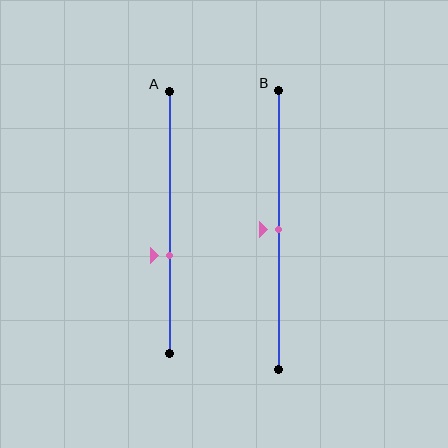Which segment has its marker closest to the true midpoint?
Segment B has its marker closest to the true midpoint.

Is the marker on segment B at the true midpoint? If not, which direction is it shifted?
Yes, the marker on segment B is at the true midpoint.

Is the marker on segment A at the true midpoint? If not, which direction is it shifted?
No, the marker on segment A is shifted downward by about 13% of the segment length.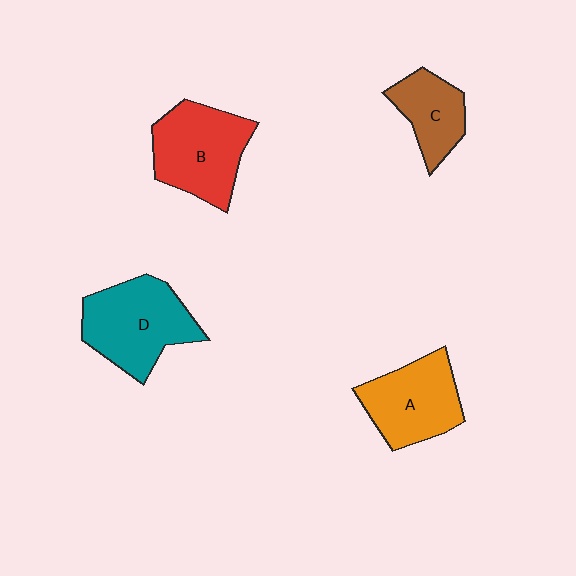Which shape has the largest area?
Shape D (teal).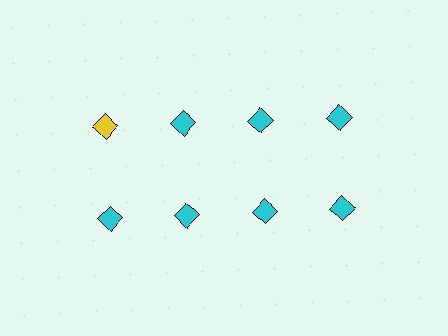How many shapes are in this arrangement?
There are 8 shapes arranged in a grid pattern.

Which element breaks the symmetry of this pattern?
The yellow diamond in the top row, leftmost column breaks the symmetry. All other shapes are cyan diamonds.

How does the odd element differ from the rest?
It has a different color: yellow instead of cyan.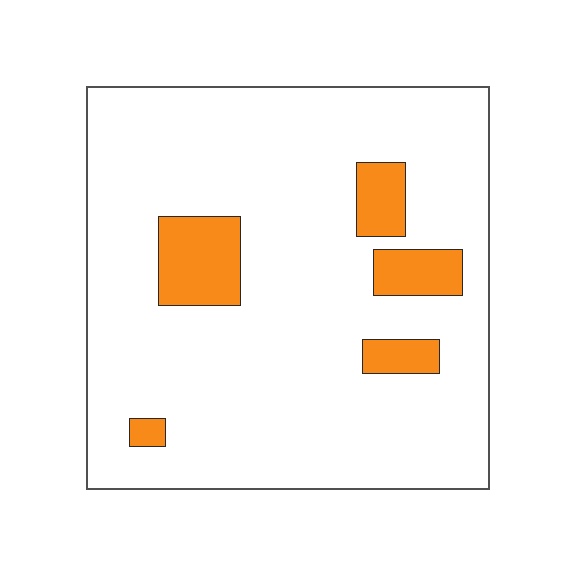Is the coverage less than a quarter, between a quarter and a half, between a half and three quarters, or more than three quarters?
Less than a quarter.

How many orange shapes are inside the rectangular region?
5.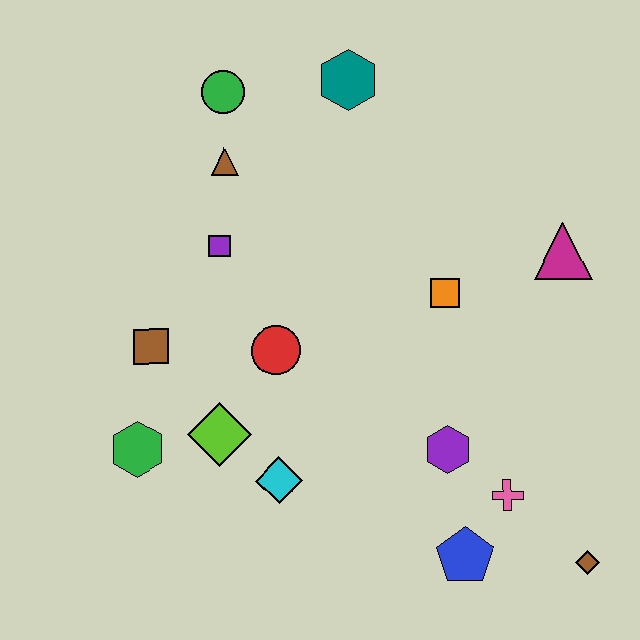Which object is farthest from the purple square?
The brown diamond is farthest from the purple square.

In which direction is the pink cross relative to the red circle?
The pink cross is to the right of the red circle.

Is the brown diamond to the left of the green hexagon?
No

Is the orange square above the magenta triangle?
No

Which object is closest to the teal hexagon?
The green circle is closest to the teal hexagon.